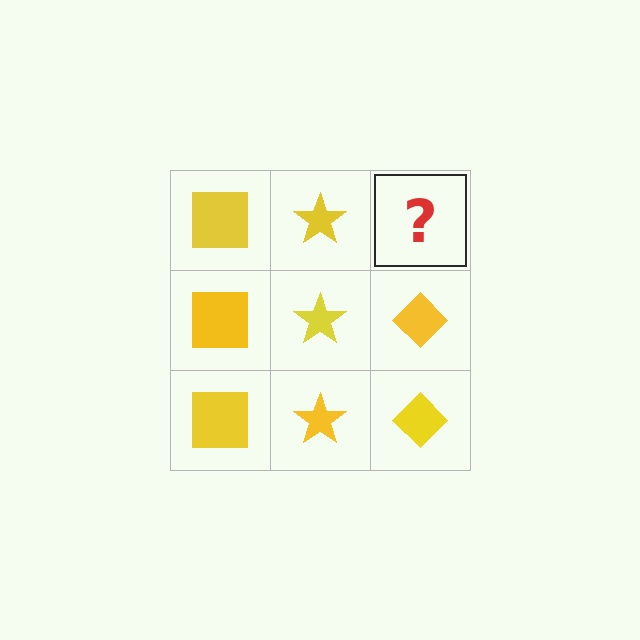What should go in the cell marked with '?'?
The missing cell should contain a yellow diamond.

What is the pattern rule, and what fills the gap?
The rule is that each column has a consistent shape. The gap should be filled with a yellow diamond.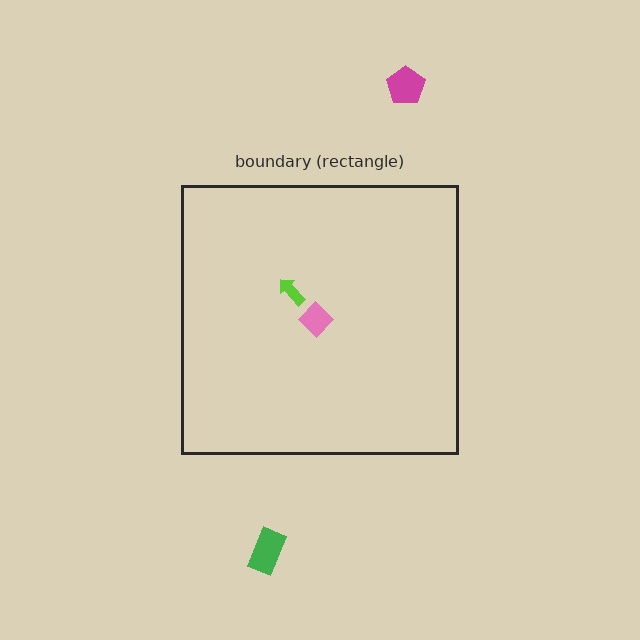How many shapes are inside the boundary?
2 inside, 2 outside.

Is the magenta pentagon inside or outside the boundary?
Outside.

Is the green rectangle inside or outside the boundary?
Outside.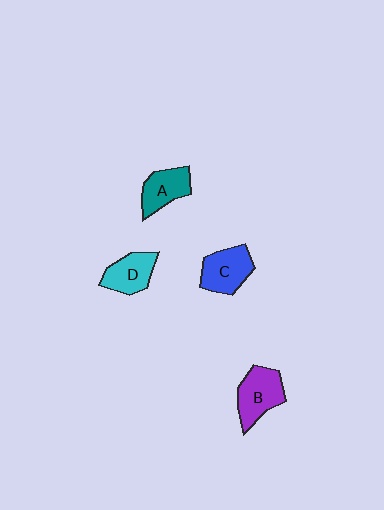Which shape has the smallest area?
Shape A (teal).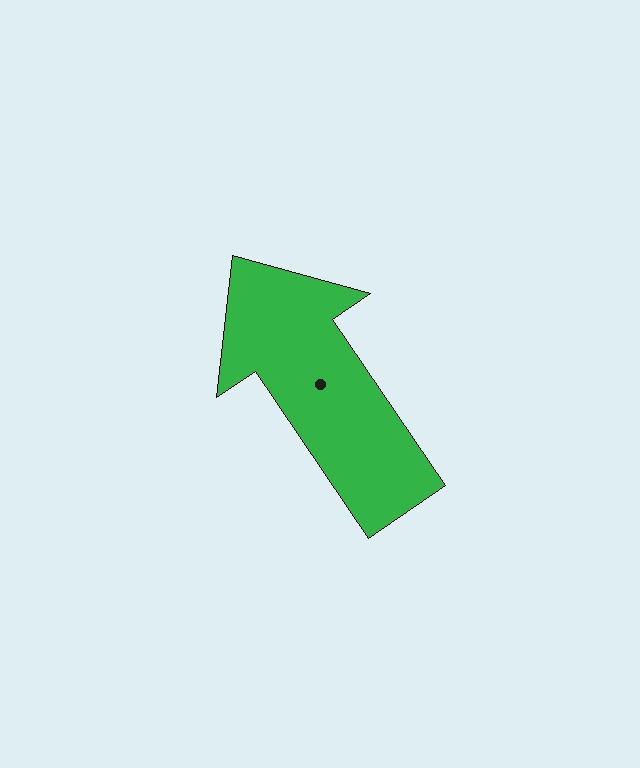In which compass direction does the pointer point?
Northwest.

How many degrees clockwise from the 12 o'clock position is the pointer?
Approximately 326 degrees.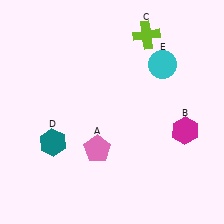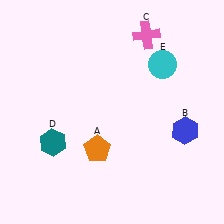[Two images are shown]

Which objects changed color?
A changed from pink to orange. B changed from magenta to blue. C changed from lime to pink.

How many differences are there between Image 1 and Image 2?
There are 3 differences between the two images.